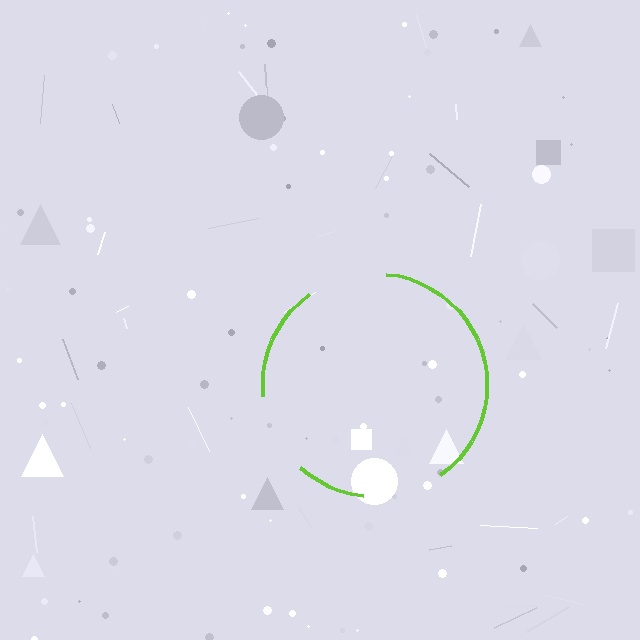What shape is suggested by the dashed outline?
The dashed outline suggests a circle.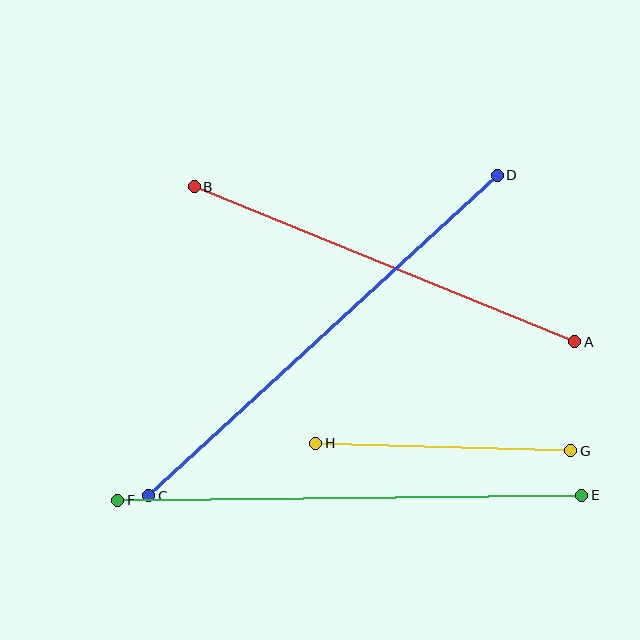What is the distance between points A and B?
The distance is approximately 411 pixels.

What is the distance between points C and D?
The distance is approximately 474 pixels.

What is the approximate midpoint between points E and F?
The midpoint is at approximately (350, 498) pixels.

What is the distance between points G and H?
The distance is approximately 255 pixels.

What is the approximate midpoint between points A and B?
The midpoint is at approximately (384, 264) pixels.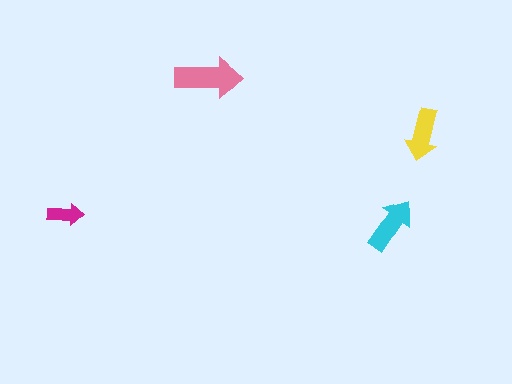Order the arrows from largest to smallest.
the pink one, the cyan one, the yellow one, the magenta one.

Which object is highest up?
The pink arrow is topmost.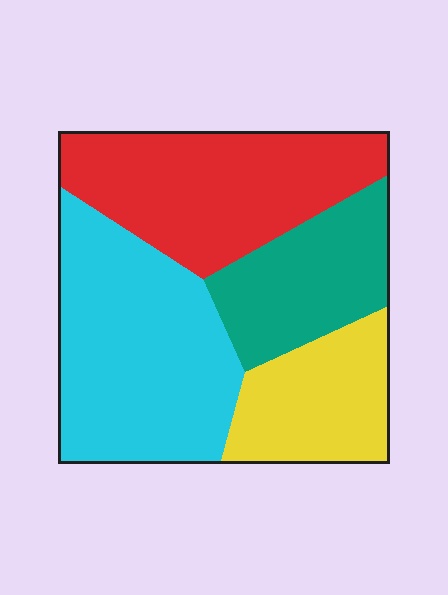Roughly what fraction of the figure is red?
Red covers 29% of the figure.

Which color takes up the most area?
Cyan, at roughly 35%.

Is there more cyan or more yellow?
Cyan.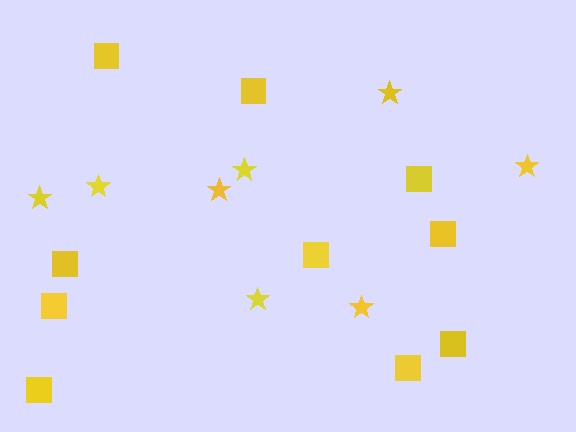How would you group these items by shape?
There are 2 groups: one group of squares (10) and one group of stars (8).